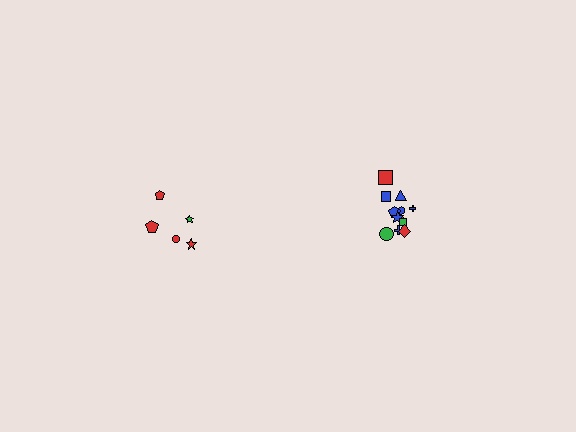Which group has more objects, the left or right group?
The right group.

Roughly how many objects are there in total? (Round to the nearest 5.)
Roughly 15 objects in total.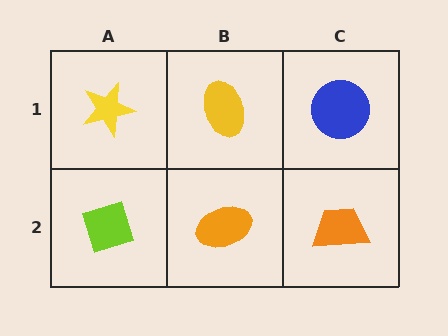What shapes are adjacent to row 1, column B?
An orange ellipse (row 2, column B), a yellow star (row 1, column A), a blue circle (row 1, column C).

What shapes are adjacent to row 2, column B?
A yellow ellipse (row 1, column B), a lime diamond (row 2, column A), an orange trapezoid (row 2, column C).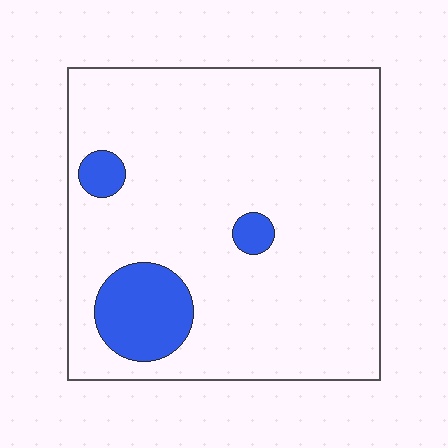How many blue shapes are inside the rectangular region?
3.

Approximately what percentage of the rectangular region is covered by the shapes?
Approximately 10%.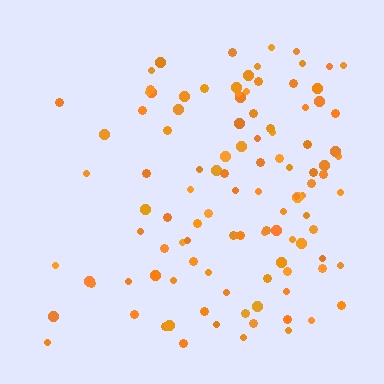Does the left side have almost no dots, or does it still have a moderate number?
Still a moderate number, just noticeably fewer than the right.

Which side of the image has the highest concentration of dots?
The right.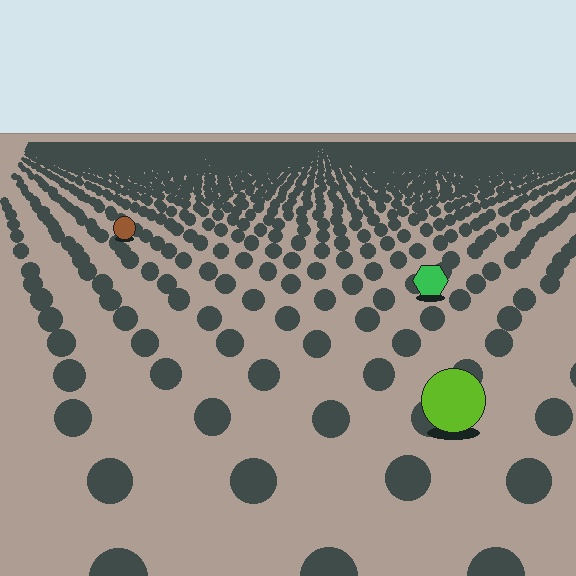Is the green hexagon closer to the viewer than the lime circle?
No. The lime circle is closer — you can tell from the texture gradient: the ground texture is coarser near it.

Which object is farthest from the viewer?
The brown circle is farthest from the viewer. It appears smaller and the ground texture around it is denser.